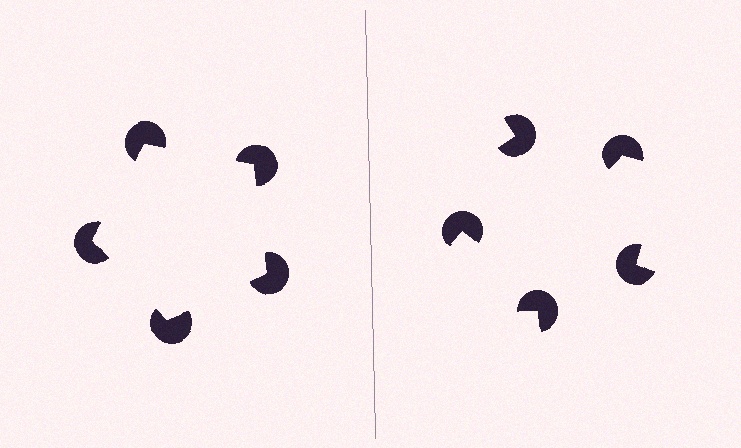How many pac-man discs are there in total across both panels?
10 — 5 on each side.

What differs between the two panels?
The pac-man discs are positioned identically on both sides; only the wedge orientations differ. On the left they align to a pentagon; on the right they are misaligned.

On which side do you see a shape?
An illusory pentagon appears on the left side. On the right side the wedge cuts are rotated, so no coherent shape forms.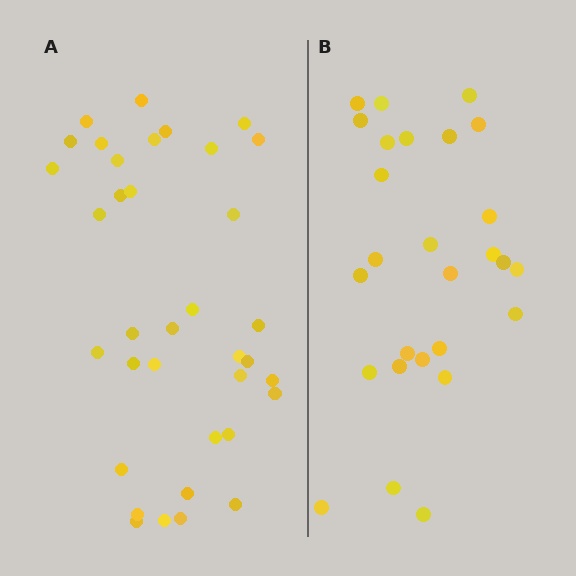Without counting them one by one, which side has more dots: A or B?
Region A (the left region) has more dots.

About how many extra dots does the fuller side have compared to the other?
Region A has roughly 8 or so more dots than region B.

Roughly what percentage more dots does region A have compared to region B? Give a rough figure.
About 35% more.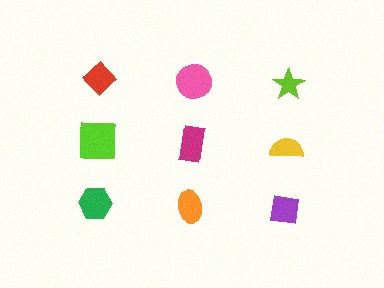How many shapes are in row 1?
3 shapes.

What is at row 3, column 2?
An orange ellipse.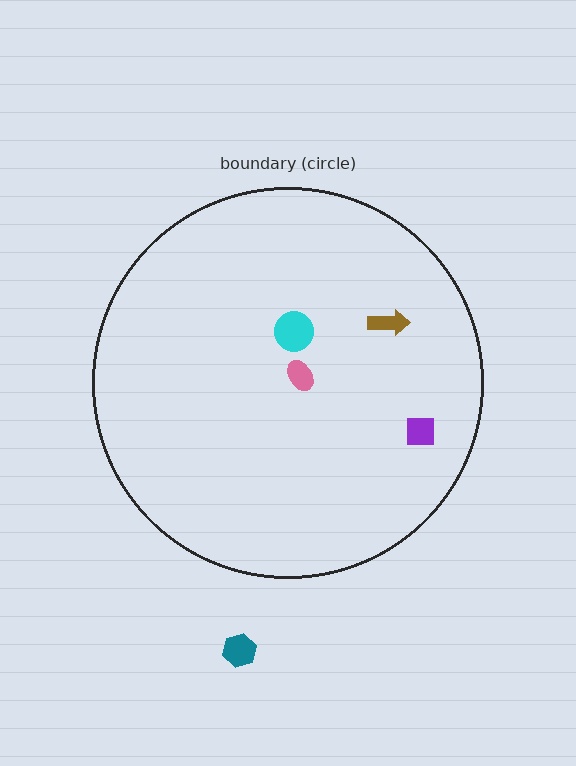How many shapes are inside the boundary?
4 inside, 1 outside.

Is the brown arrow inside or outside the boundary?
Inside.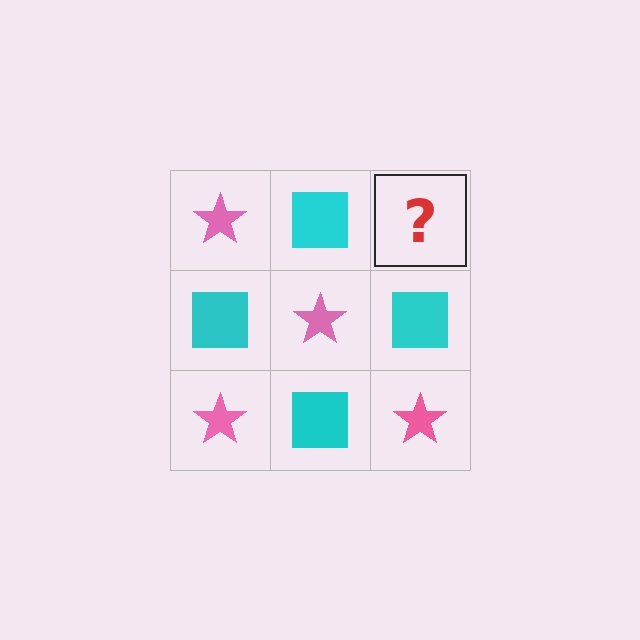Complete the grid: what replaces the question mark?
The question mark should be replaced with a pink star.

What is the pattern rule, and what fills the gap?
The rule is that it alternates pink star and cyan square in a checkerboard pattern. The gap should be filled with a pink star.